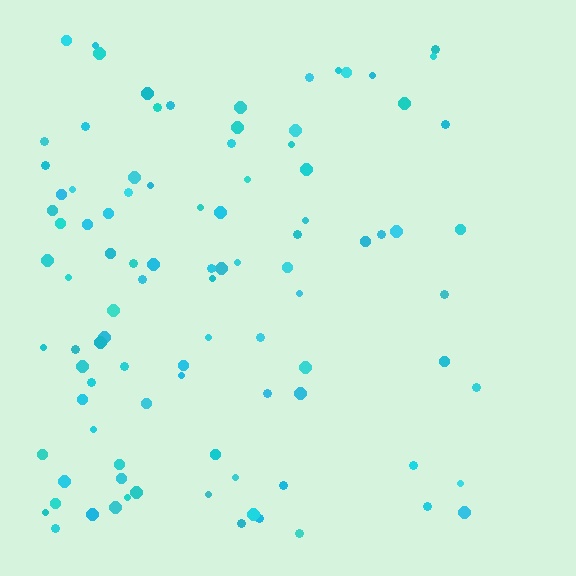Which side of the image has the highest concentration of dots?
The left.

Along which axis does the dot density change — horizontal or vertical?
Horizontal.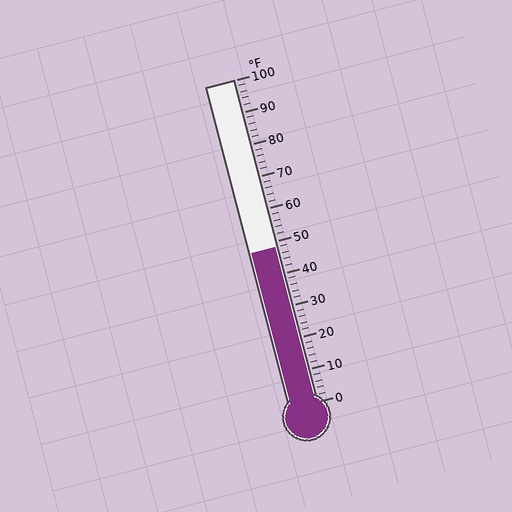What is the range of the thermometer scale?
The thermometer scale ranges from 0°F to 100°F.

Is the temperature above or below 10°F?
The temperature is above 10°F.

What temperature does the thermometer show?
The thermometer shows approximately 48°F.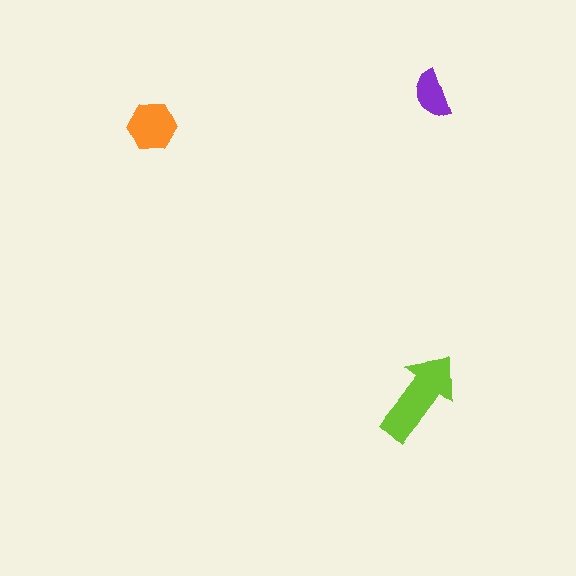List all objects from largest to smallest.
The lime arrow, the orange hexagon, the purple semicircle.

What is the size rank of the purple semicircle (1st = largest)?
3rd.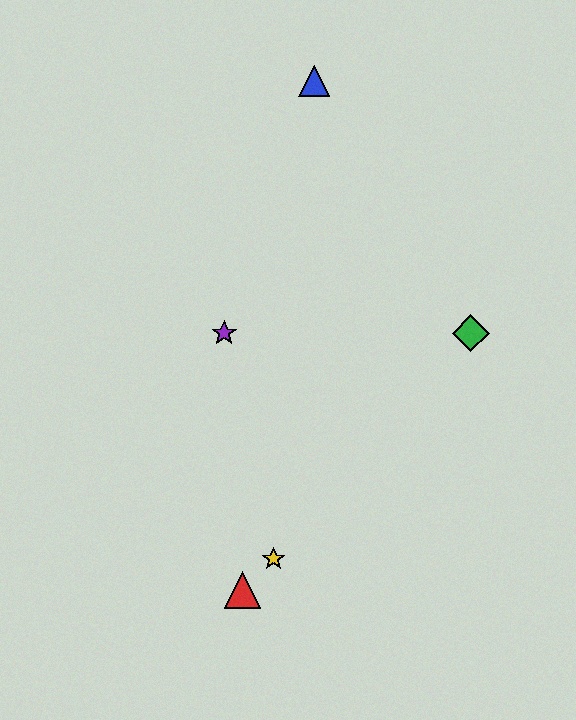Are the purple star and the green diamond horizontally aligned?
Yes, both are at y≈333.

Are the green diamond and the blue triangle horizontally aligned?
No, the green diamond is at y≈333 and the blue triangle is at y≈81.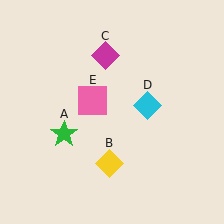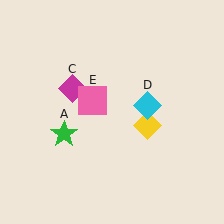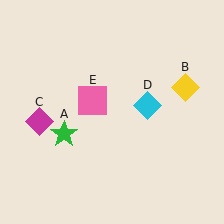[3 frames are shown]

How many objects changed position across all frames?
2 objects changed position: yellow diamond (object B), magenta diamond (object C).